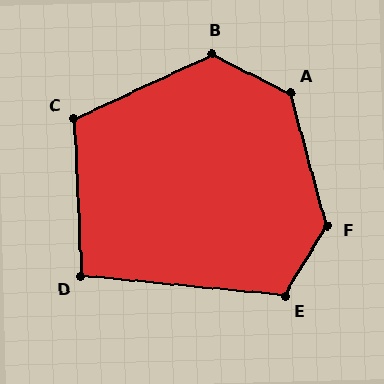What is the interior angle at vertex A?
Approximately 132 degrees (obtuse).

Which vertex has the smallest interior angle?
D, at approximately 98 degrees.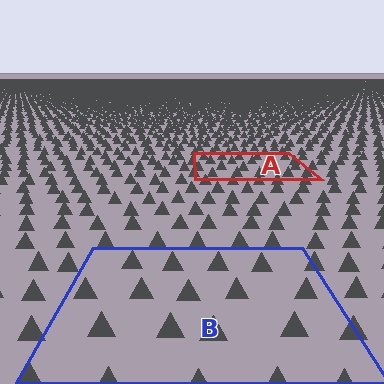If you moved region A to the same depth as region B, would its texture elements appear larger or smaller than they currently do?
They would appear larger. At a closer depth, the same texture elements are projected at a bigger on-screen size.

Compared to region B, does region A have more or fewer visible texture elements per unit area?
Region A has more texture elements per unit area — they are packed more densely because it is farther away.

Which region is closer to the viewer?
Region B is closer. The texture elements there are larger and more spread out.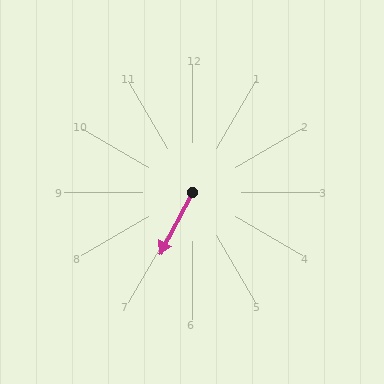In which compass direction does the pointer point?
Southwest.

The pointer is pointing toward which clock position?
Roughly 7 o'clock.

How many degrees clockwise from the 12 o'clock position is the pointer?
Approximately 208 degrees.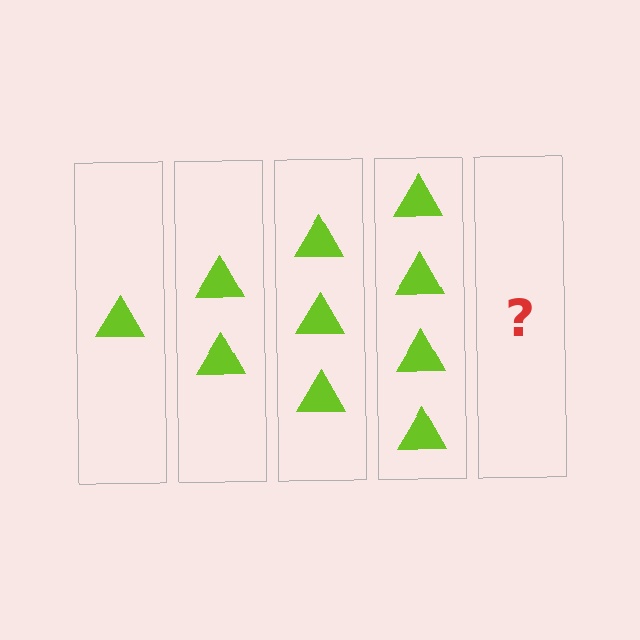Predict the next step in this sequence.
The next step is 5 triangles.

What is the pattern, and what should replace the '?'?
The pattern is that each step adds one more triangle. The '?' should be 5 triangles.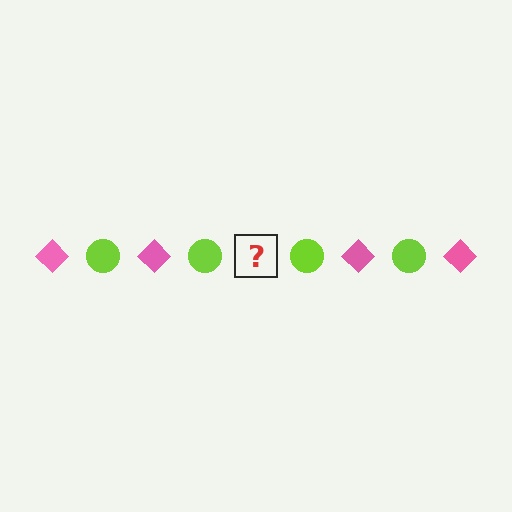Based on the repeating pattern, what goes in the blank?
The blank should be a pink diamond.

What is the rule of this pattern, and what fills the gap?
The rule is that the pattern alternates between pink diamond and lime circle. The gap should be filled with a pink diamond.